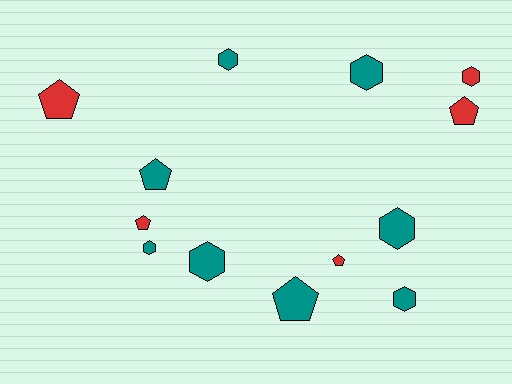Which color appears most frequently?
Teal, with 8 objects.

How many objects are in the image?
There are 13 objects.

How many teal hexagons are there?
There are 6 teal hexagons.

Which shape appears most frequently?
Hexagon, with 7 objects.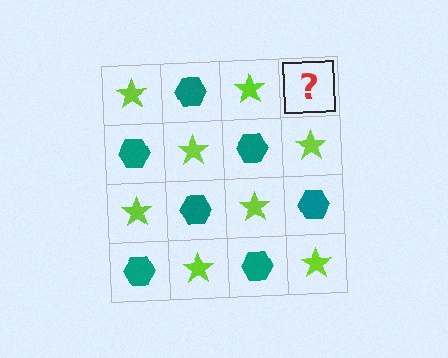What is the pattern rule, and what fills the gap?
The rule is that it alternates lime star and teal hexagon in a checkerboard pattern. The gap should be filled with a teal hexagon.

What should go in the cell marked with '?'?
The missing cell should contain a teal hexagon.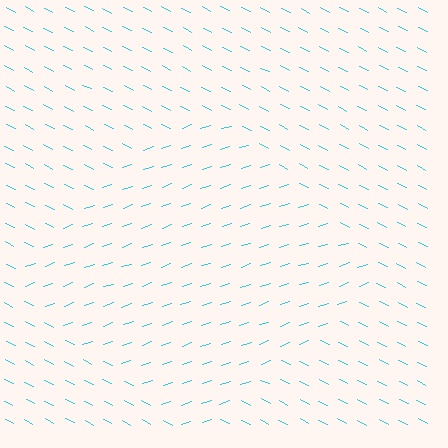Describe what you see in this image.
The image is filled with small cyan line segments. A diamond region in the image has lines oriented differently from the surrounding lines, creating a visible texture boundary.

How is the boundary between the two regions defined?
The boundary is defined purely by a change in line orientation (approximately 45 degrees difference). All lines are the same color and thickness.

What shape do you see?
I see a diamond.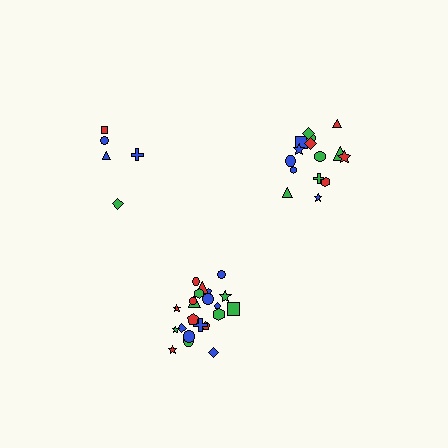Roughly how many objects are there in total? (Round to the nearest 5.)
Roughly 40 objects in total.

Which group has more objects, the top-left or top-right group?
The top-right group.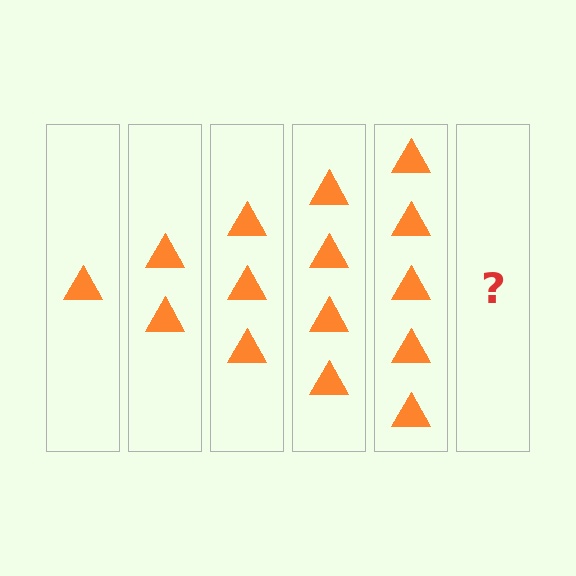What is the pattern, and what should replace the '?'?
The pattern is that each step adds one more triangle. The '?' should be 6 triangles.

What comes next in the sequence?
The next element should be 6 triangles.